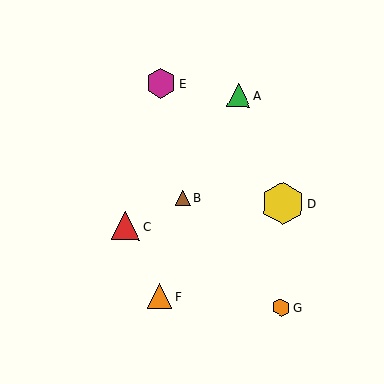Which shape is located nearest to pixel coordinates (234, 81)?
The green triangle (labeled A) at (239, 95) is nearest to that location.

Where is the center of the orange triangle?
The center of the orange triangle is at (160, 296).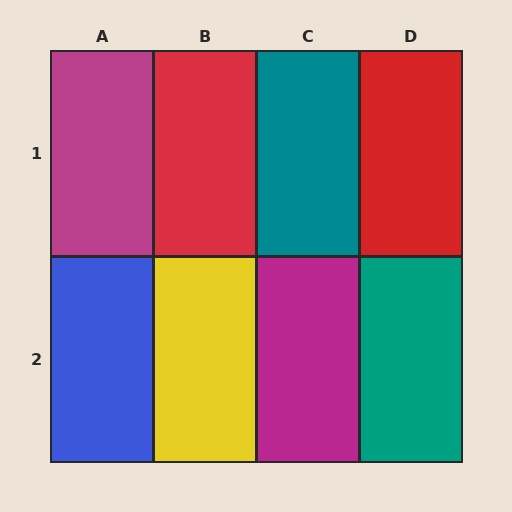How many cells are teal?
2 cells are teal.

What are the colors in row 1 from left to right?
Magenta, red, teal, red.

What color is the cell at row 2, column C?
Magenta.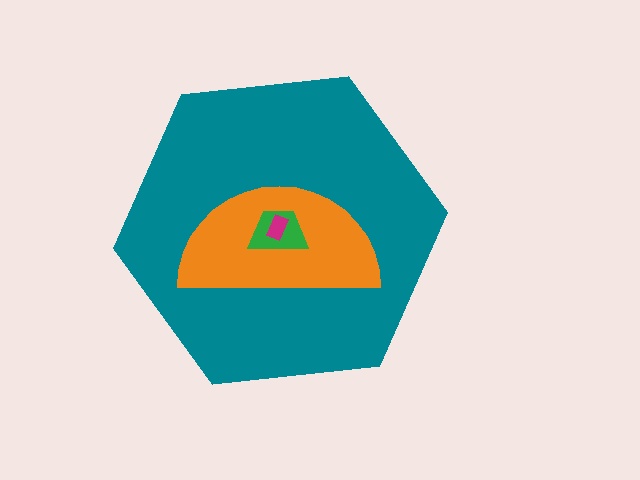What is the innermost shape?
The magenta rectangle.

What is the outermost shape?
The teal hexagon.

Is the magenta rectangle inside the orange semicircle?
Yes.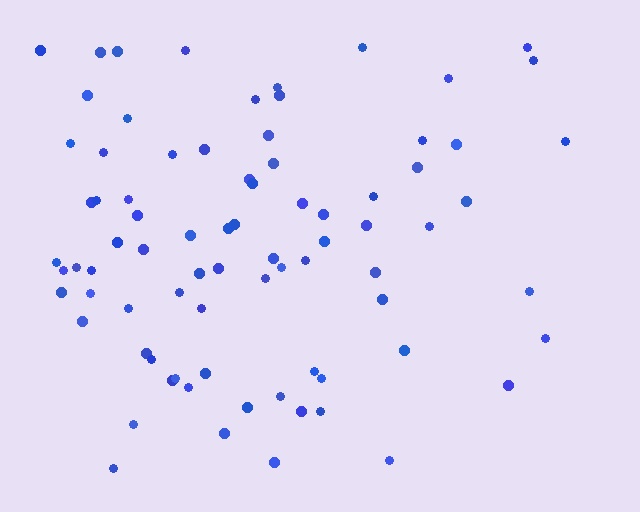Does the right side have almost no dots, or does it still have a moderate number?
Still a moderate number, just noticeably fewer than the left.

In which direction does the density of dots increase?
From right to left, with the left side densest.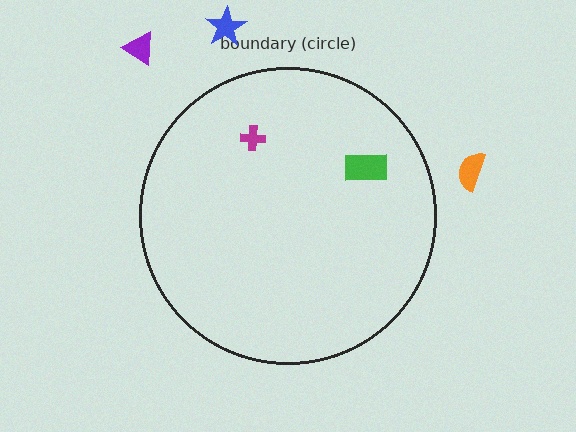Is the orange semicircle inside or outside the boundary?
Outside.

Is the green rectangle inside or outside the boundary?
Inside.